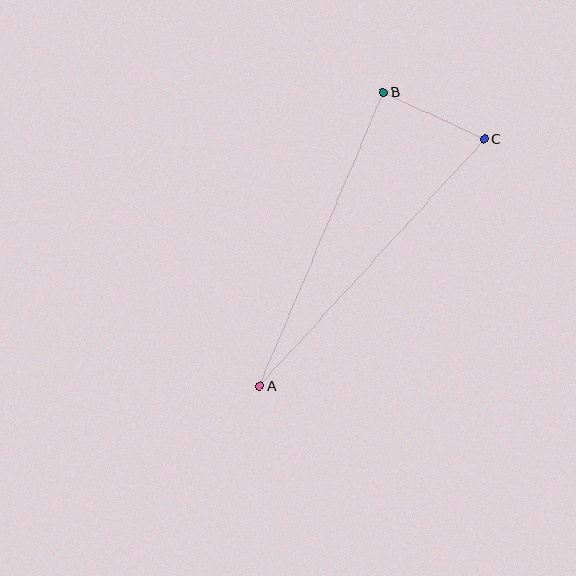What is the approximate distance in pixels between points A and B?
The distance between A and B is approximately 319 pixels.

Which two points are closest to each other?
Points B and C are closest to each other.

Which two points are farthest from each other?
Points A and C are farthest from each other.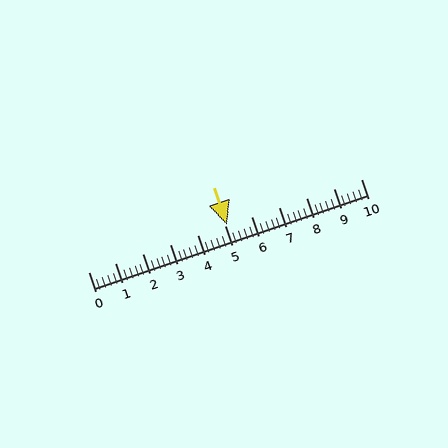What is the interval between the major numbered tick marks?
The major tick marks are spaced 1 units apart.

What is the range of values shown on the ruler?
The ruler shows values from 0 to 10.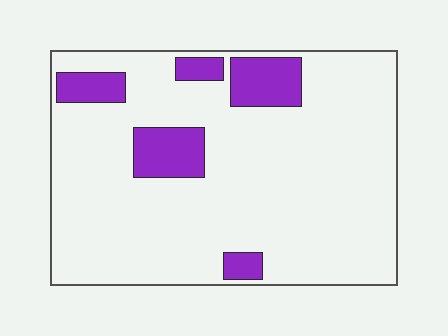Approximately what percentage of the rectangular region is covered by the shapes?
Approximately 15%.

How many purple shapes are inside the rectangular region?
5.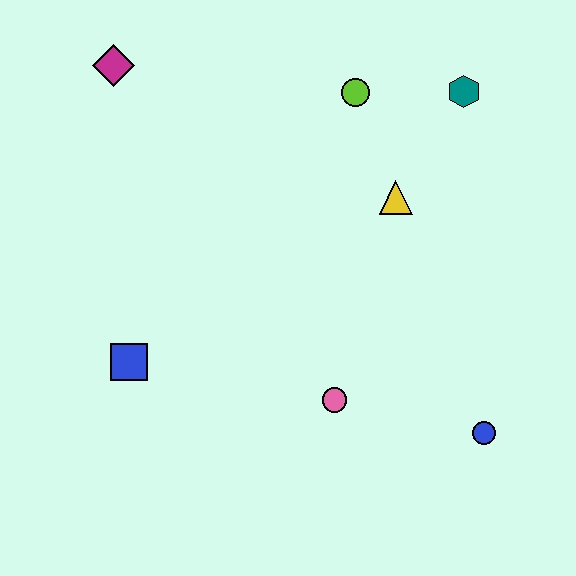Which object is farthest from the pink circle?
The magenta diamond is farthest from the pink circle.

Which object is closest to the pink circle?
The blue circle is closest to the pink circle.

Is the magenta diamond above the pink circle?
Yes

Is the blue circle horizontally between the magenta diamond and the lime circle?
No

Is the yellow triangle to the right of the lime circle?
Yes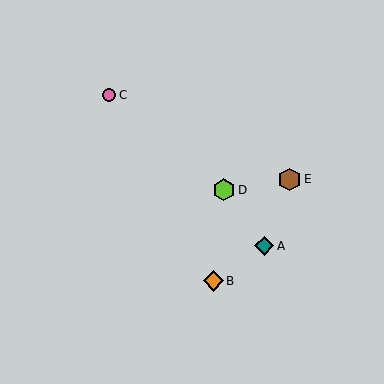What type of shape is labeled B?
Shape B is an orange diamond.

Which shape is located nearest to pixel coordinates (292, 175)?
The brown hexagon (labeled E) at (289, 179) is nearest to that location.